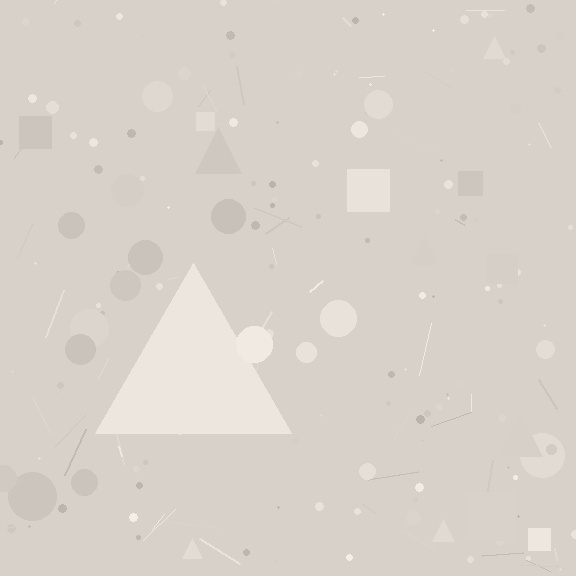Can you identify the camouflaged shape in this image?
The camouflaged shape is a triangle.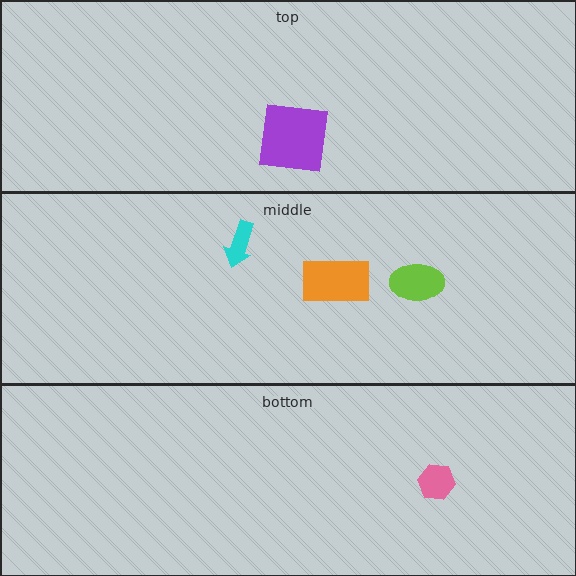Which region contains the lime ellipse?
The middle region.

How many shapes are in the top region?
1.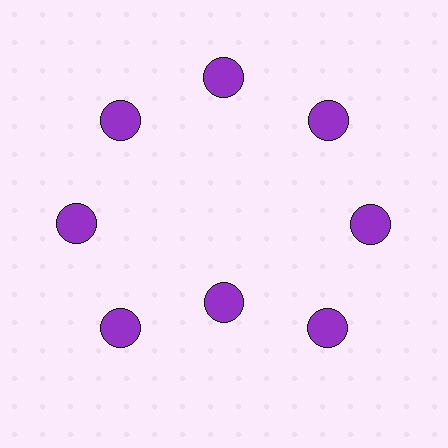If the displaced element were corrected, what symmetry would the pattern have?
It would have 8-fold rotational symmetry — the pattern would map onto itself every 45 degrees.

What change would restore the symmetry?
The symmetry would be restored by moving it outward, back onto the ring so that all 8 circles sit at equal angles and equal distance from the center.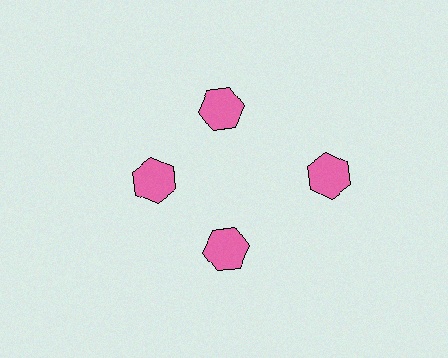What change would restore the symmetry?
The symmetry would be restored by moving it inward, back onto the ring so that all 4 hexagons sit at equal angles and equal distance from the center.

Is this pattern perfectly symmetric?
No. The 4 pink hexagons are arranged in a ring, but one element near the 3 o'clock position is pushed outward from the center, breaking the 4-fold rotational symmetry.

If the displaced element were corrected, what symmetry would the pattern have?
It would have 4-fold rotational symmetry — the pattern would map onto itself every 90 degrees.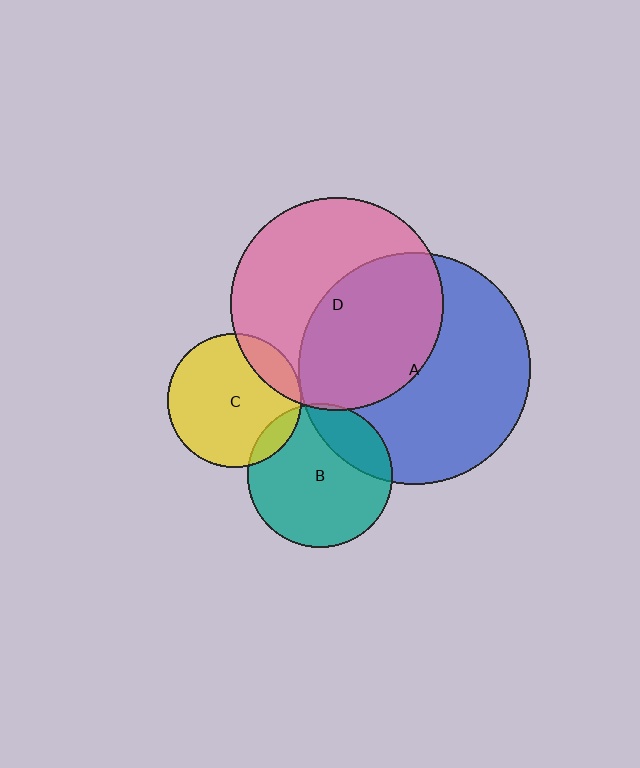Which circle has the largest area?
Circle A (blue).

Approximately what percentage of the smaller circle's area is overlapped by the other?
Approximately 15%.